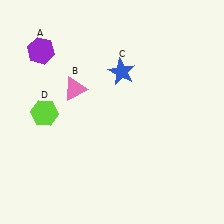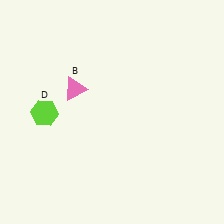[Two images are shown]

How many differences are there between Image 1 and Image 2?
There are 2 differences between the two images.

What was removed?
The blue star (C), the purple hexagon (A) were removed in Image 2.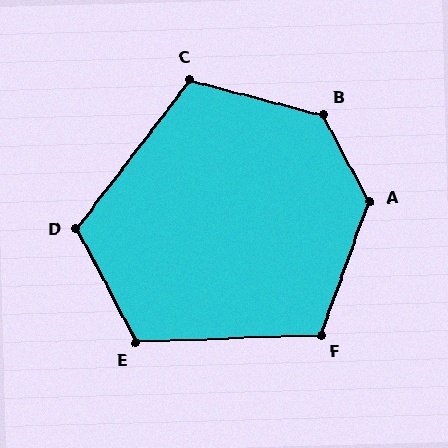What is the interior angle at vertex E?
Approximately 115 degrees (obtuse).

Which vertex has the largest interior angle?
B, at approximately 133 degrees.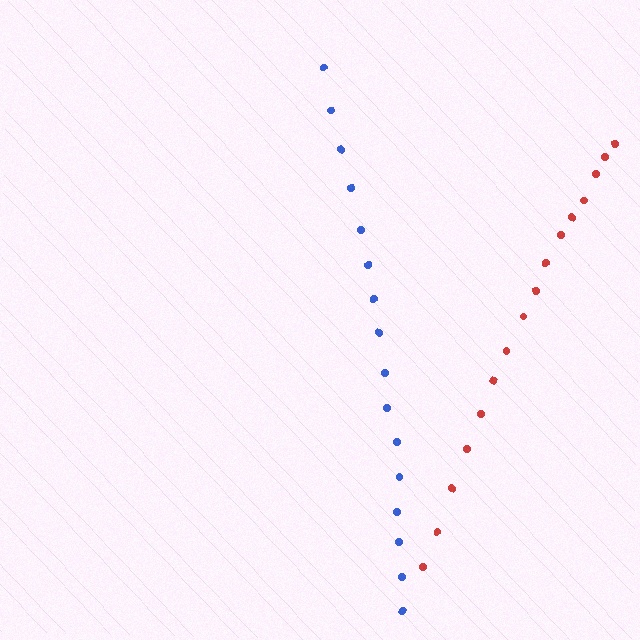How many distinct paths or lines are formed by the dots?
There are 2 distinct paths.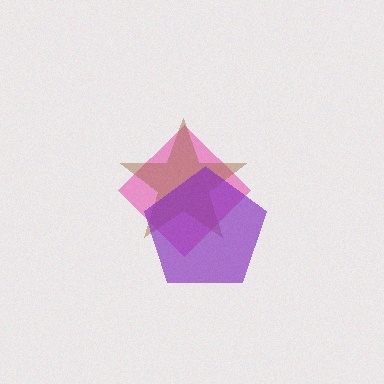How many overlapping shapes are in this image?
There are 3 overlapping shapes in the image.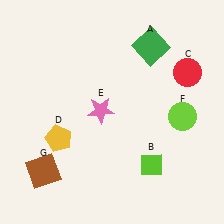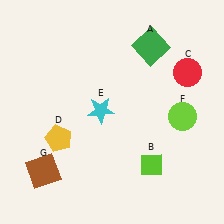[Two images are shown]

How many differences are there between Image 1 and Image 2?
There is 1 difference between the two images.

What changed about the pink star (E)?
In Image 1, E is pink. In Image 2, it changed to cyan.